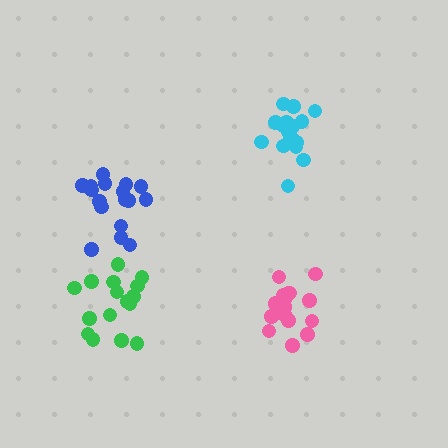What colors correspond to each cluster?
The clusters are colored: blue, pink, cyan, green.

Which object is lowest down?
The green cluster is bottommost.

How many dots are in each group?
Group 1: 17 dots, Group 2: 18 dots, Group 3: 18 dots, Group 4: 16 dots (69 total).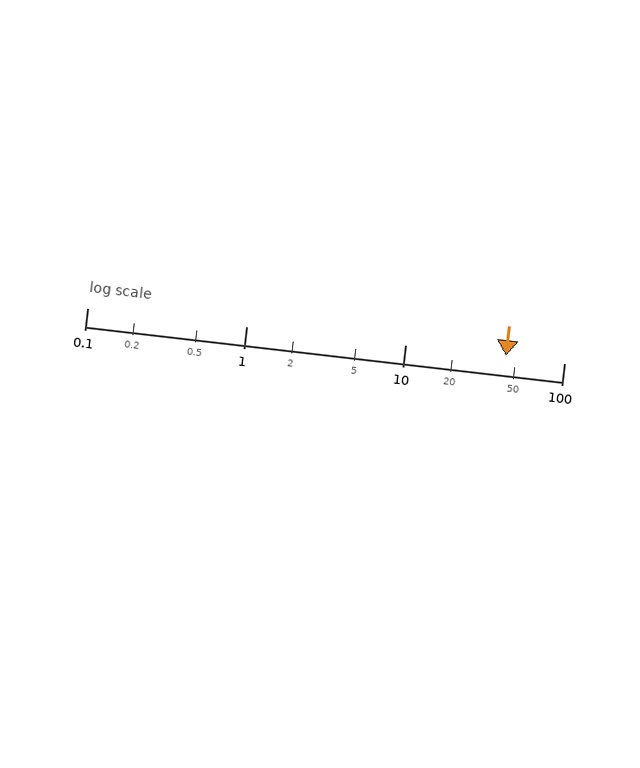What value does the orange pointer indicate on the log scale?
The pointer indicates approximately 43.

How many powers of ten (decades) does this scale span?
The scale spans 3 decades, from 0.1 to 100.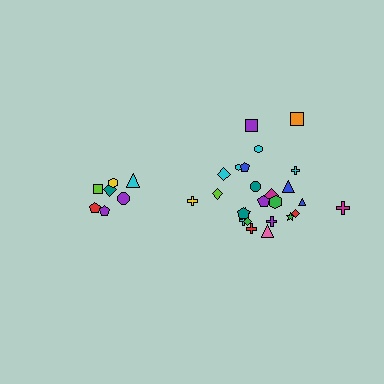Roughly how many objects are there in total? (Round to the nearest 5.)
Roughly 30 objects in total.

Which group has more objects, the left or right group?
The right group.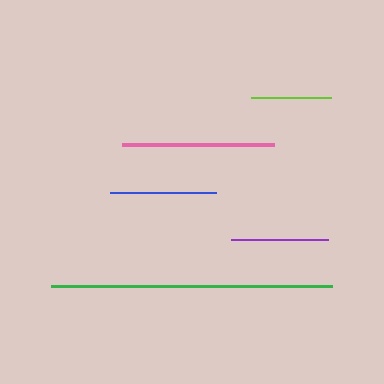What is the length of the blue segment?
The blue segment is approximately 106 pixels long.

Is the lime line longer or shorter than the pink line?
The pink line is longer than the lime line.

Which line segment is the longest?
The green line is the longest at approximately 281 pixels.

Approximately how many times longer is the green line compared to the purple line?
The green line is approximately 2.9 times the length of the purple line.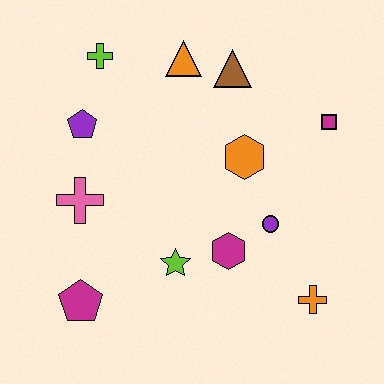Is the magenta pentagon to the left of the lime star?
Yes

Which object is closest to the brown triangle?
The orange triangle is closest to the brown triangle.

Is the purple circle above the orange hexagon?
No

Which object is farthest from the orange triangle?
The orange cross is farthest from the orange triangle.